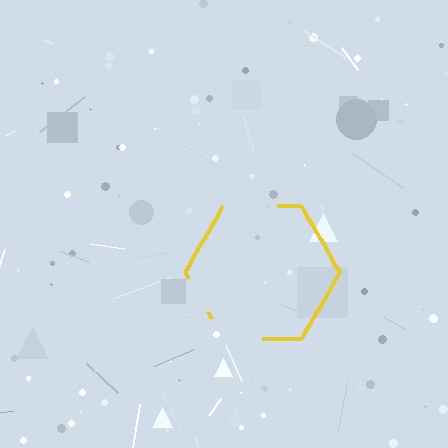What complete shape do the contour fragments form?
The contour fragments form a hexagon.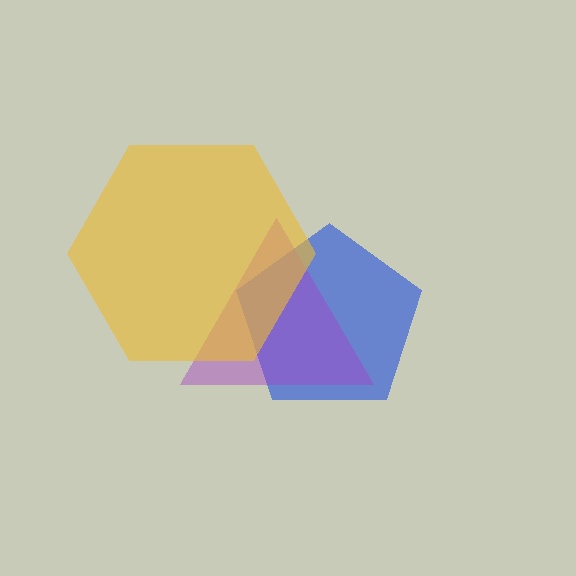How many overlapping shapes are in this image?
There are 3 overlapping shapes in the image.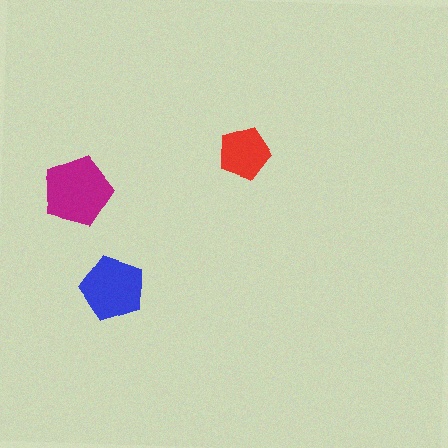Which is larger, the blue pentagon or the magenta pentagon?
The magenta one.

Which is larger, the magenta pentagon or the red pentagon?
The magenta one.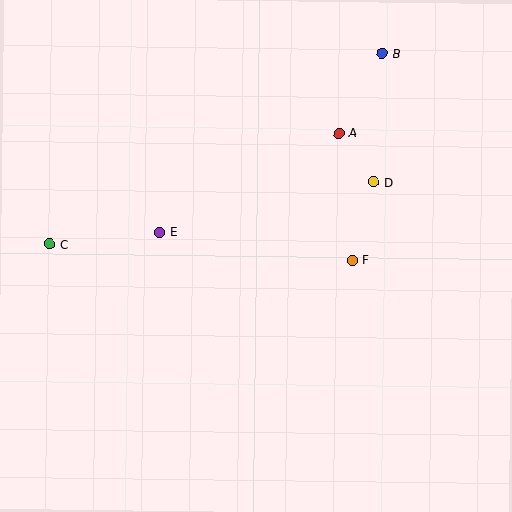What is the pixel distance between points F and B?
The distance between F and B is 209 pixels.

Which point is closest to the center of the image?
Point F at (352, 260) is closest to the center.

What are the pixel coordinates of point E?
Point E is at (160, 232).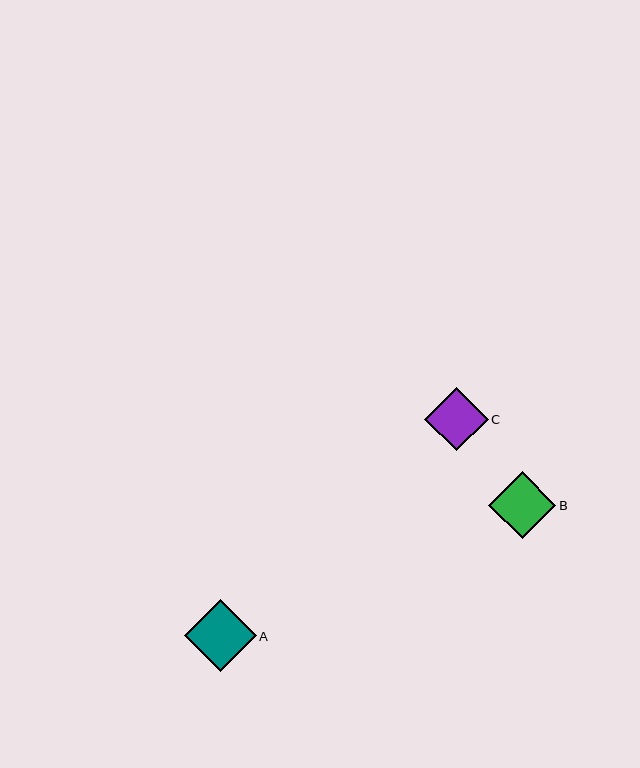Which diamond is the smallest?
Diamond C is the smallest with a size of approximately 64 pixels.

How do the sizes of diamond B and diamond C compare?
Diamond B and diamond C are approximately the same size.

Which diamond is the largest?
Diamond A is the largest with a size of approximately 71 pixels.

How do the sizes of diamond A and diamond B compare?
Diamond A and diamond B are approximately the same size.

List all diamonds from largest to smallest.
From largest to smallest: A, B, C.